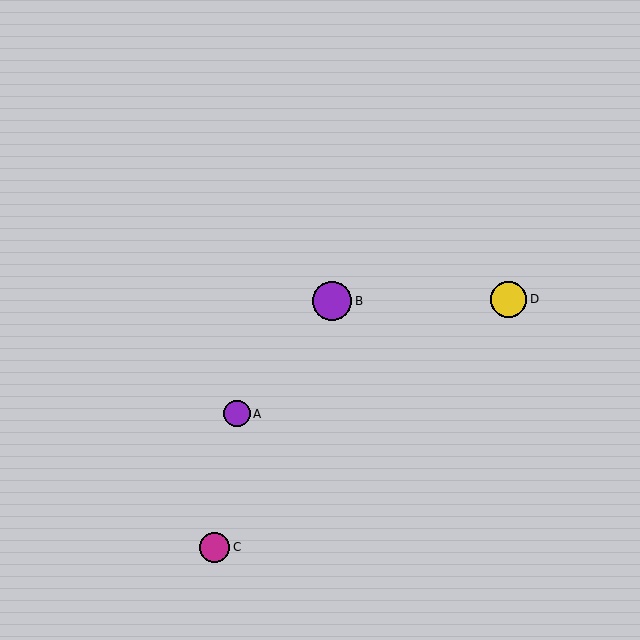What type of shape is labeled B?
Shape B is a purple circle.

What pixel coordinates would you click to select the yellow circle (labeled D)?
Click at (509, 299) to select the yellow circle D.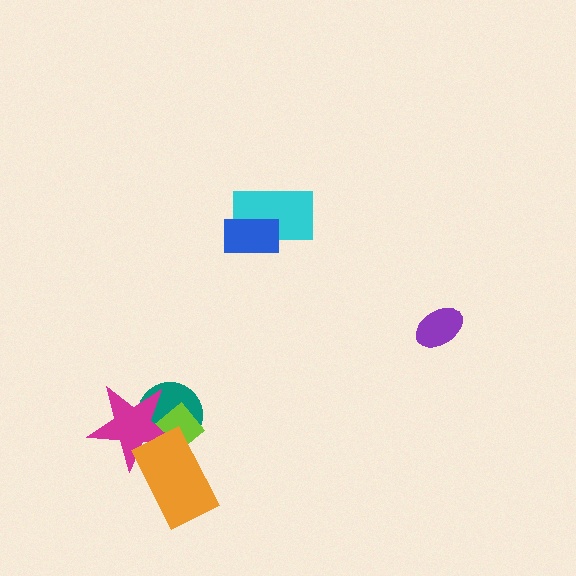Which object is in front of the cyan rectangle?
The blue rectangle is in front of the cyan rectangle.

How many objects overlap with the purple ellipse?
0 objects overlap with the purple ellipse.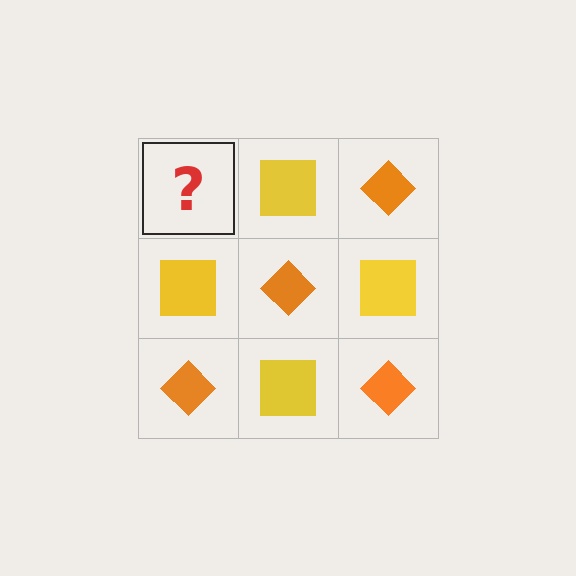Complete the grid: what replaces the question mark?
The question mark should be replaced with an orange diamond.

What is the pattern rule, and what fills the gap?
The rule is that it alternates orange diamond and yellow square in a checkerboard pattern. The gap should be filled with an orange diamond.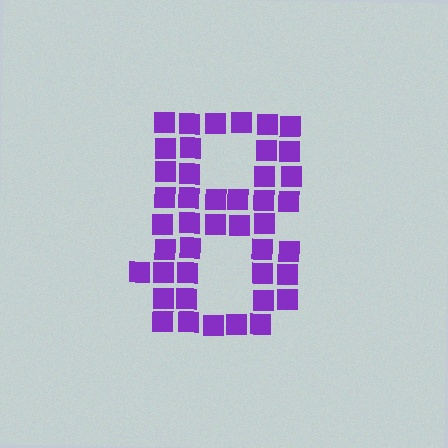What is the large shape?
The large shape is the digit 8.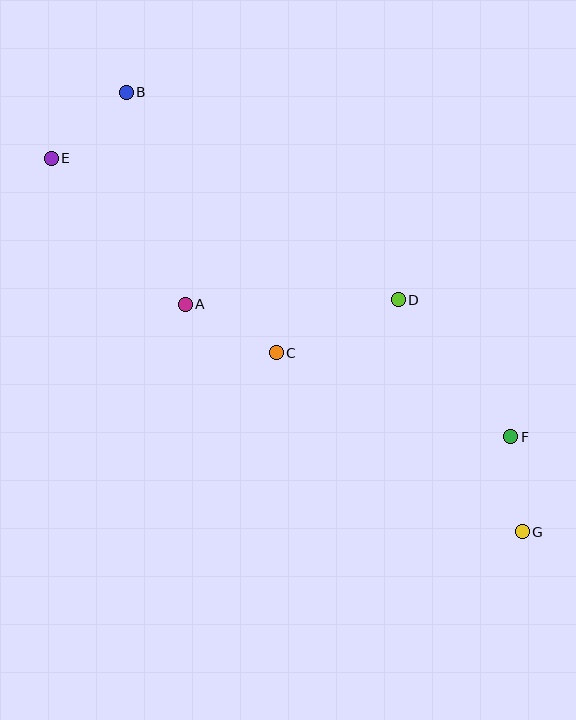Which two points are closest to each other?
Points F and G are closest to each other.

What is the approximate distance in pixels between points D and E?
The distance between D and E is approximately 375 pixels.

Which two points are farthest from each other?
Points E and G are farthest from each other.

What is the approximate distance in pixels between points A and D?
The distance between A and D is approximately 213 pixels.